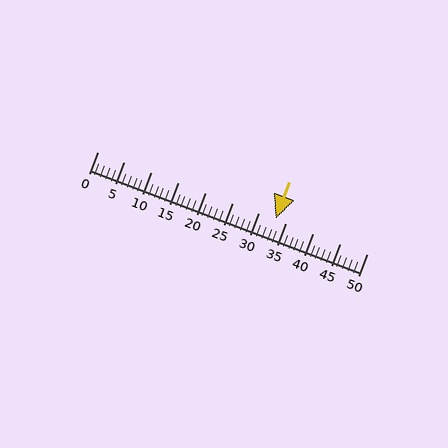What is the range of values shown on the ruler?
The ruler shows values from 0 to 50.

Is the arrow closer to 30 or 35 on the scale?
The arrow is closer to 35.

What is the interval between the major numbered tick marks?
The major tick marks are spaced 5 units apart.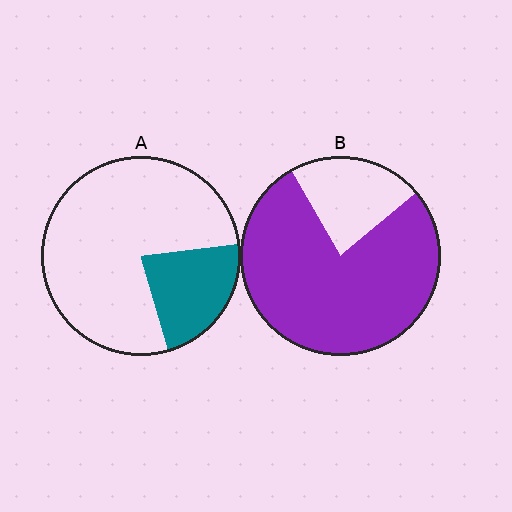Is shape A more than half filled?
No.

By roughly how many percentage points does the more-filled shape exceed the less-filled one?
By roughly 55 percentage points (B over A).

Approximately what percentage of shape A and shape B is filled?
A is approximately 25% and B is approximately 80%.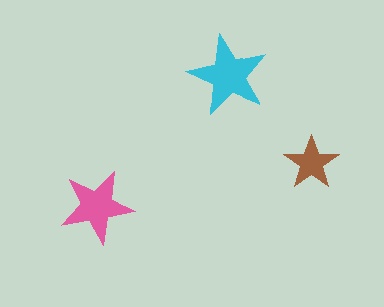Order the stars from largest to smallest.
the cyan one, the pink one, the brown one.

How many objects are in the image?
There are 3 objects in the image.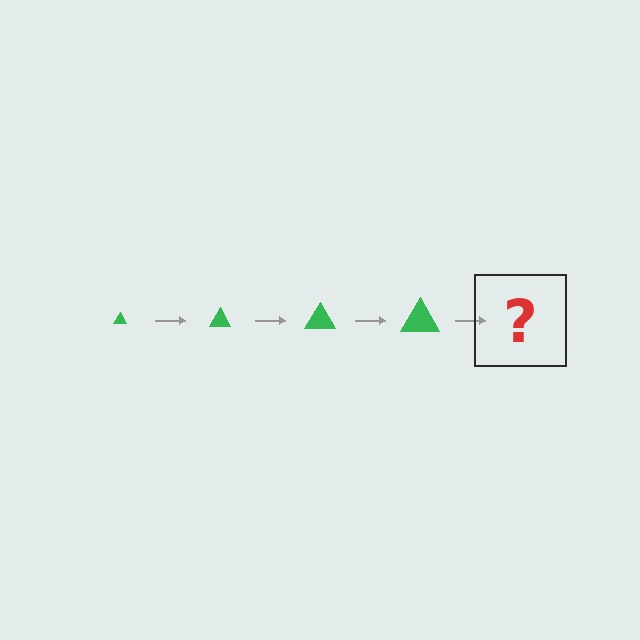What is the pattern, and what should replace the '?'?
The pattern is that the triangle gets progressively larger each step. The '?' should be a green triangle, larger than the previous one.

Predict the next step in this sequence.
The next step is a green triangle, larger than the previous one.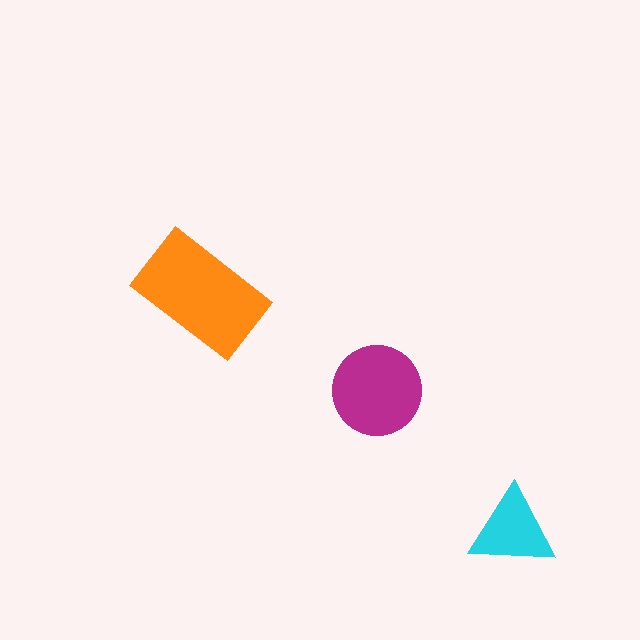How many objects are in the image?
There are 3 objects in the image.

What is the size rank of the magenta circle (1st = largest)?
2nd.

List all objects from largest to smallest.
The orange rectangle, the magenta circle, the cyan triangle.